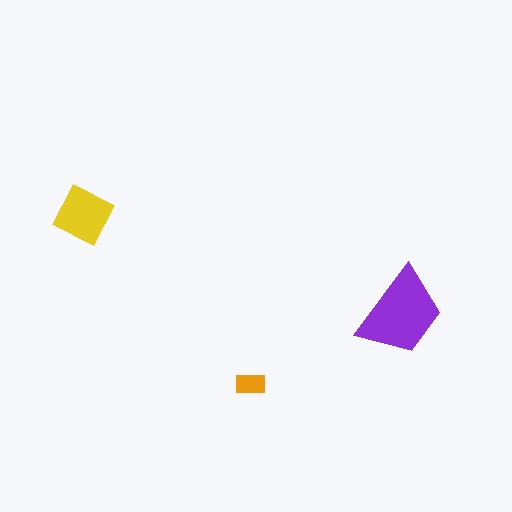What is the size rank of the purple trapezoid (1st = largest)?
1st.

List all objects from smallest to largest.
The orange rectangle, the yellow square, the purple trapezoid.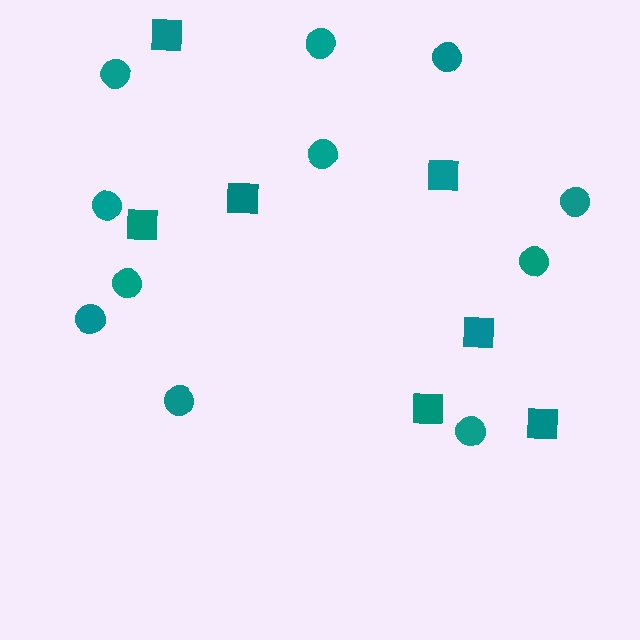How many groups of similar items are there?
There are 2 groups: one group of squares (7) and one group of circles (11).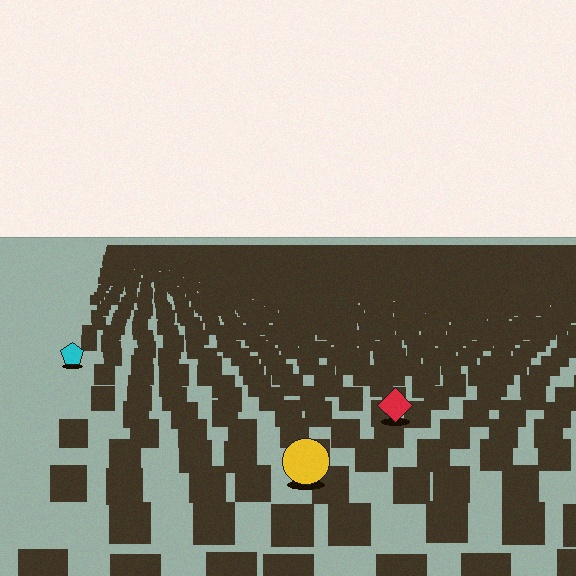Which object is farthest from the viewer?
The cyan pentagon is farthest from the viewer. It appears smaller and the ground texture around it is denser.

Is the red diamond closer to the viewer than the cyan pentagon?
Yes. The red diamond is closer — you can tell from the texture gradient: the ground texture is coarser near it.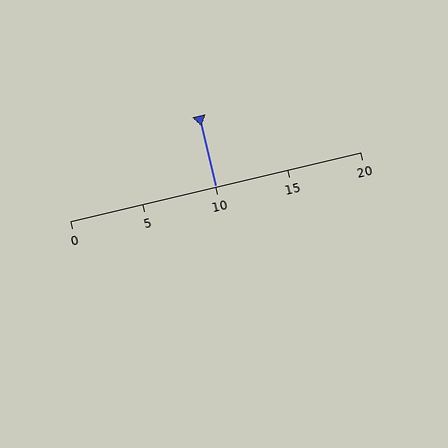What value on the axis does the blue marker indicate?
The marker indicates approximately 10.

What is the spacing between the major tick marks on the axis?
The major ticks are spaced 5 apart.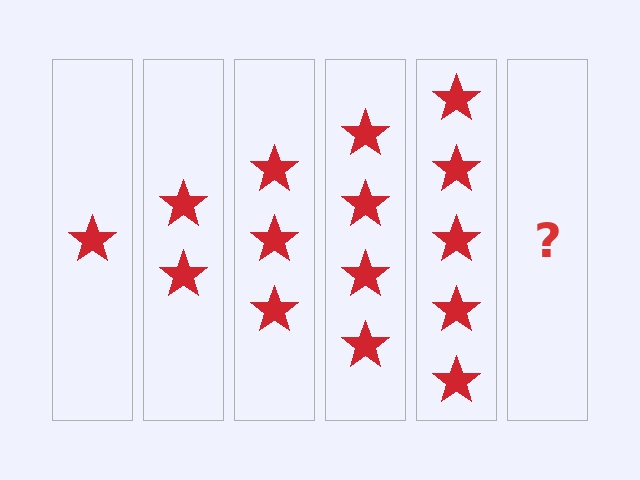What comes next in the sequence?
The next element should be 6 stars.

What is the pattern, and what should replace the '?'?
The pattern is that each step adds one more star. The '?' should be 6 stars.